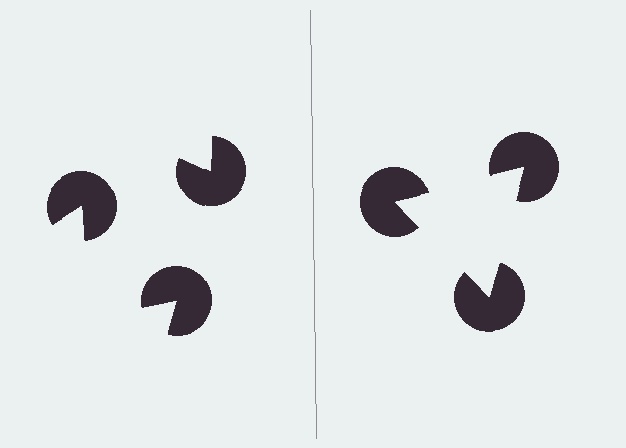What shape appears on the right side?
An illusory triangle.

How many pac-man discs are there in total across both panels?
6 — 3 on each side.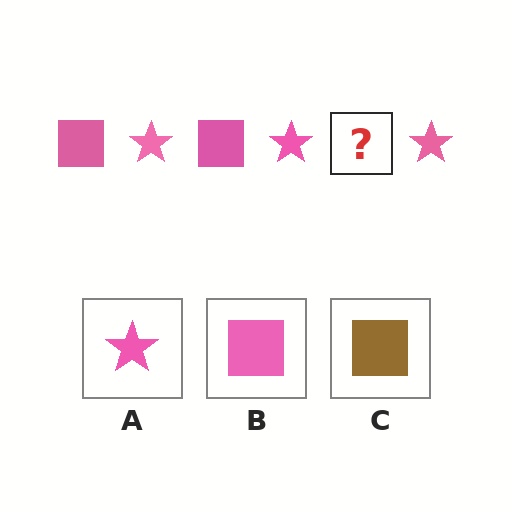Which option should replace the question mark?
Option B.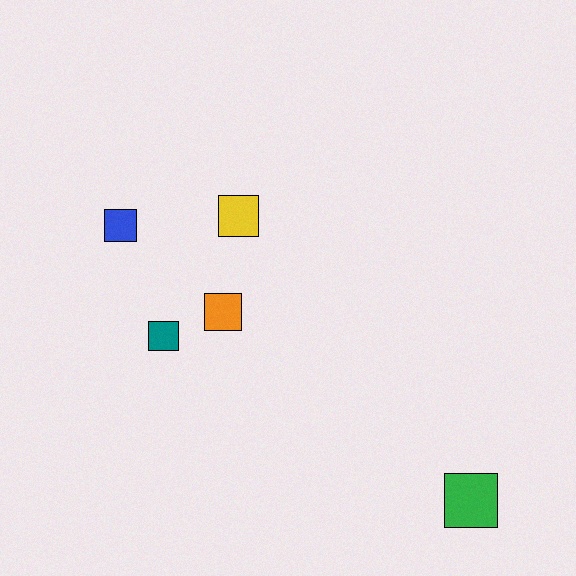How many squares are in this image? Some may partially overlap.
There are 5 squares.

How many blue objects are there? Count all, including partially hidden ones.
There is 1 blue object.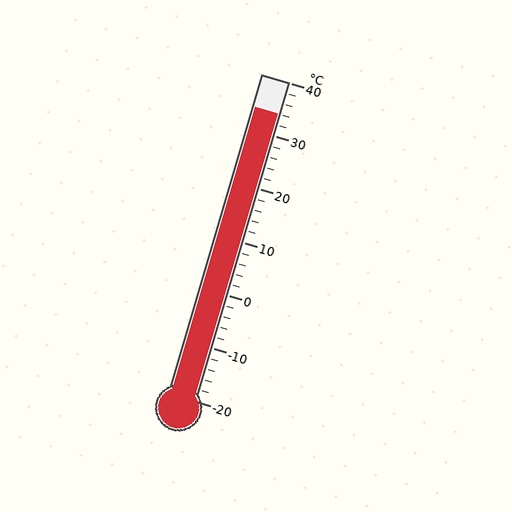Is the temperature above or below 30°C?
The temperature is above 30°C.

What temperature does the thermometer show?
The thermometer shows approximately 34°C.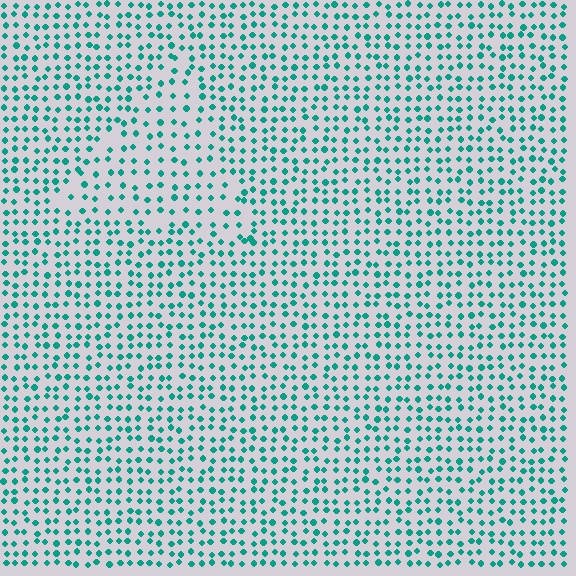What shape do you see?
I see a triangle.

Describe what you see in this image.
The image contains small teal elements arranged at two different densities. A triangle-shaped region is visible where the elements are less densely packed than the surrounding area.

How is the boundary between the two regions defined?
The boundary is defined by a change in element density (approximately 1.5x ratio). All elements are the same color, size, and shape.